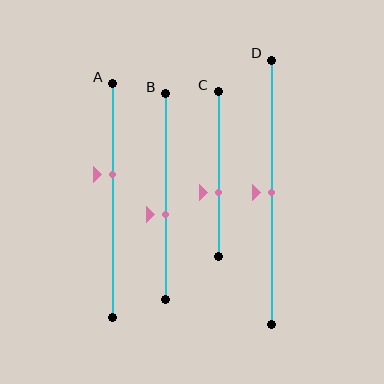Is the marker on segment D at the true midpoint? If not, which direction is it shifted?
Yes, the marker on segment D is at the true midpoint.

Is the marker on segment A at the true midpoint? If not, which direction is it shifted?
No, the marker on segment A is shifted upward by about 11% of the segment length.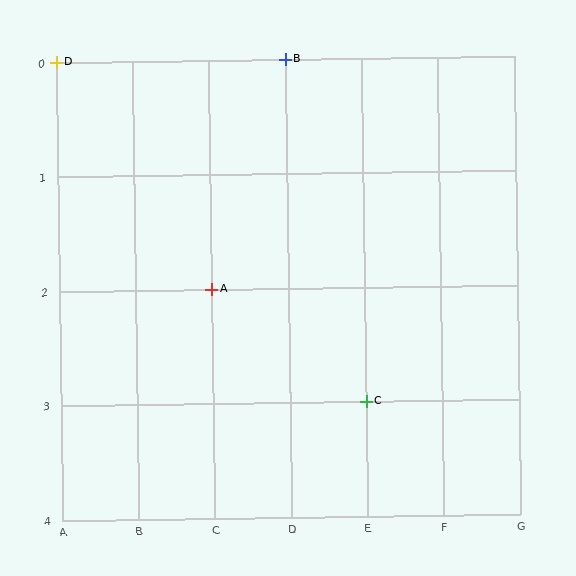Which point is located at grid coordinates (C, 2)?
Point A is at (C, 2).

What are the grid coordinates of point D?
Point D is at grid coordinates (A, 0).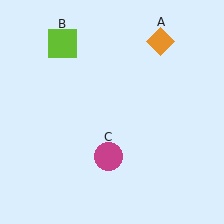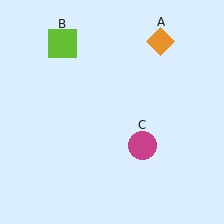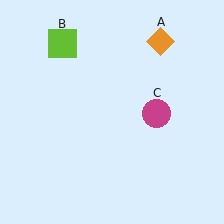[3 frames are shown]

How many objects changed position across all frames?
1 object changed position: magenta circle (object C).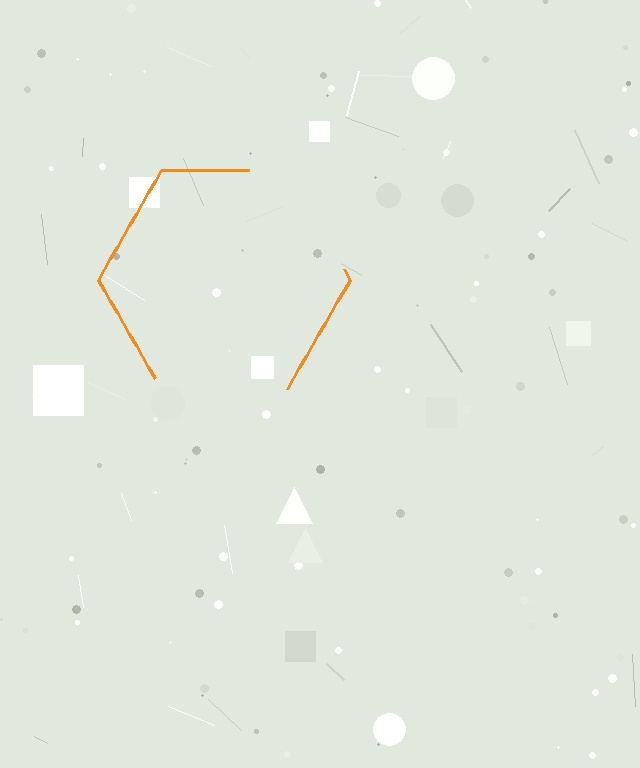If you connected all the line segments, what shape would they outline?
They would outline a hexagon.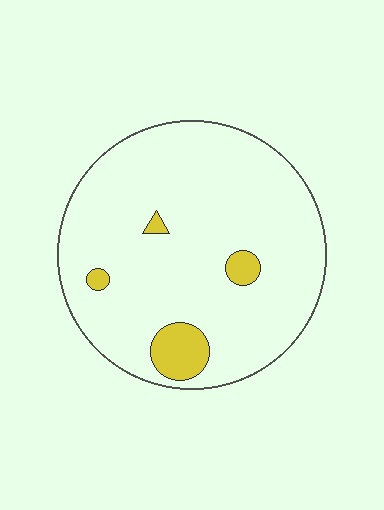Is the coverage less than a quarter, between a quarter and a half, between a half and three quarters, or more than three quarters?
Less than a quarter.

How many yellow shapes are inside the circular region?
4.